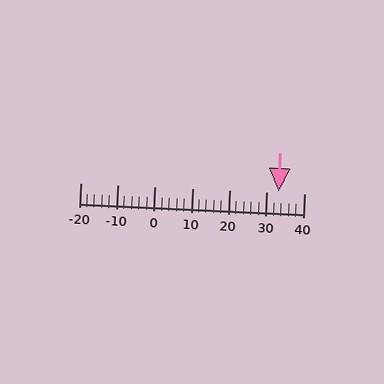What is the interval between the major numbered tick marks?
The major tick marks are spaced 10 units apart.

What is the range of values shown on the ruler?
The ruler shows values from -20 to 40.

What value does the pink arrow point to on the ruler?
The pink arrow points to approximately 33.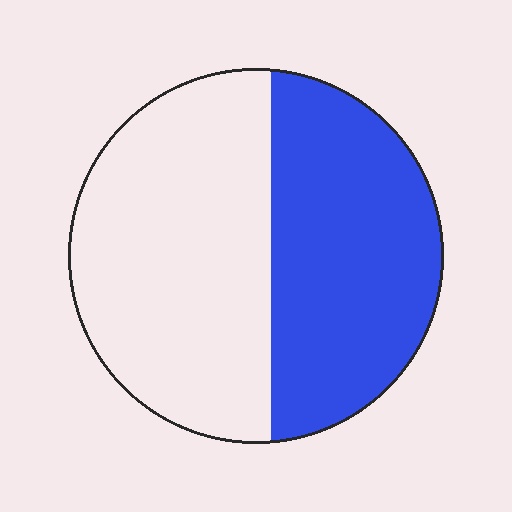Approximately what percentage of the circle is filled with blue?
Approximately 45%.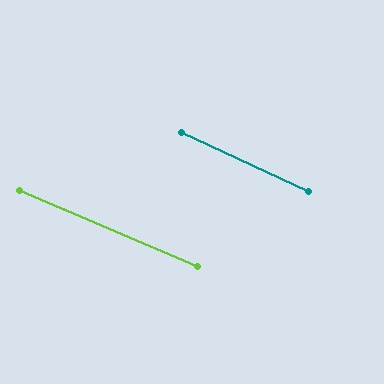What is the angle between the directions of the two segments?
Approximately 2 degrees.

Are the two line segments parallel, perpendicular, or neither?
Parallel — their directions differ by only 1.7°.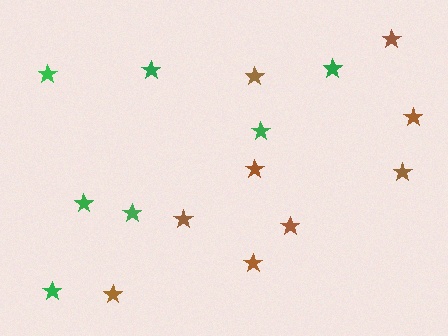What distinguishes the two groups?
There are 2 groups: one group of green stars (7) and one group of brown stars (9).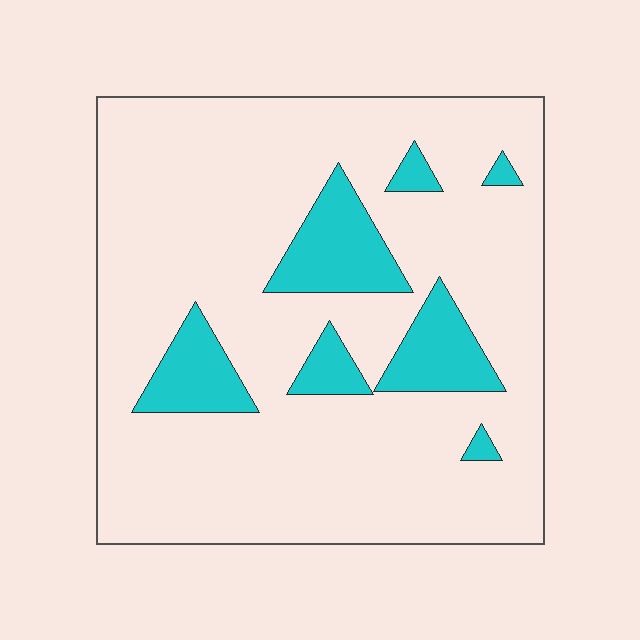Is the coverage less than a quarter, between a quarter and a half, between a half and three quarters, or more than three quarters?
Less than a quarter.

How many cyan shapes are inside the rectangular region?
7.